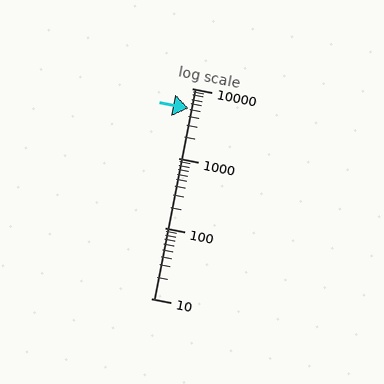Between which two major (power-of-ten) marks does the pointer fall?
The pointer is between 1000 and 10000.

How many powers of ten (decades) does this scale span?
The scale spans 3 decades, from 10 to 10000.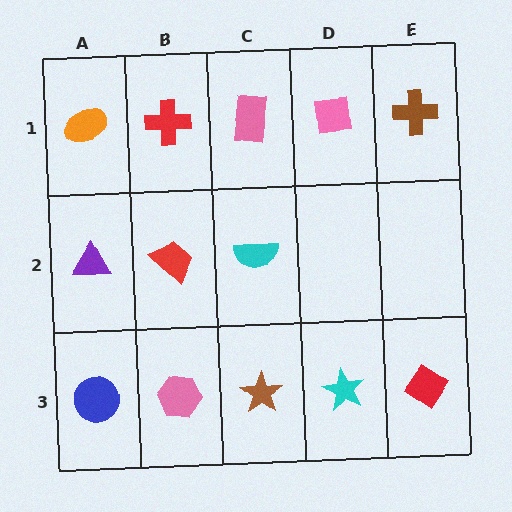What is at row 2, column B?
A red trapezoid.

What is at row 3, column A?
A blue circle.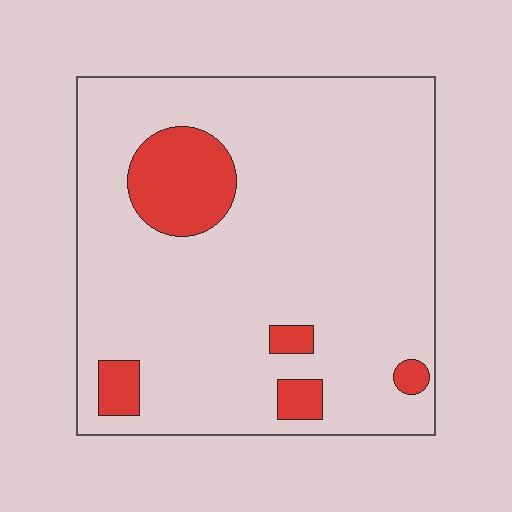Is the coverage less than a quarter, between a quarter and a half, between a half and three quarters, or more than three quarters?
Less than a quarter.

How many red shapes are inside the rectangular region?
5.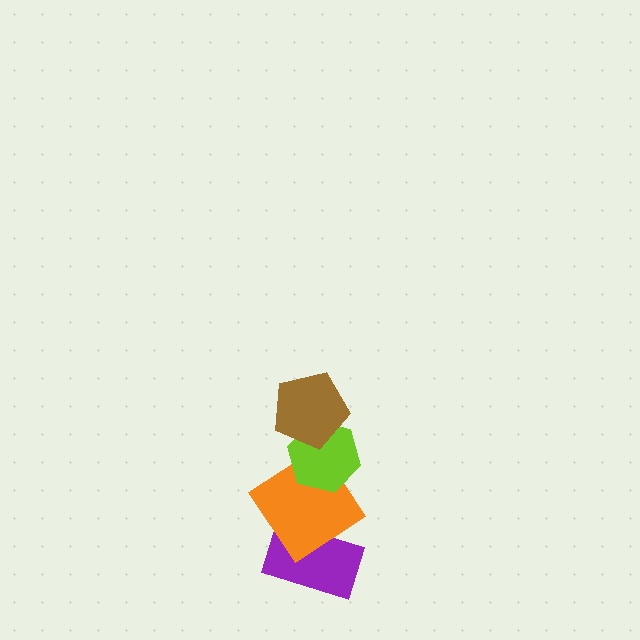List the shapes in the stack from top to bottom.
From top to bottom: the brown pentagon, the lime hexagon, the orange diamond, the purple rectangle.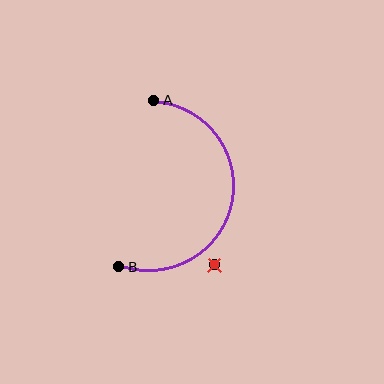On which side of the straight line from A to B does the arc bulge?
The arc bulges to the right of the straight line connecting A and B.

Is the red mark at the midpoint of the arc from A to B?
No — the red mark does not lie on the arc at all. It sits slightly outside the curve.